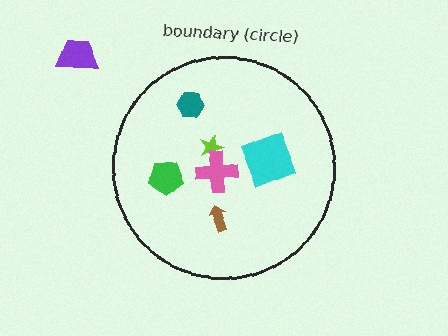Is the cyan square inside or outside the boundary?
Inside.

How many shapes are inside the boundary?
6 inside, 1 outside.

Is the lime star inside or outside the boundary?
Inside.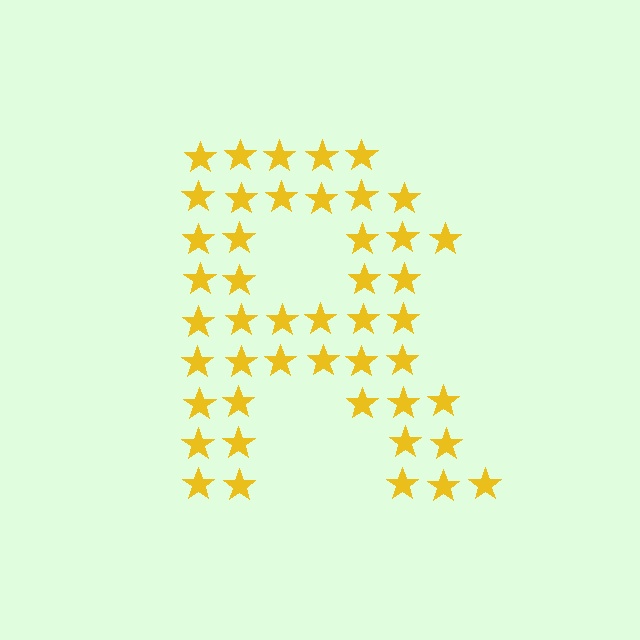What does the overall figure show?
The overall figure shows the letter R.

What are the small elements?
The small elements are stars.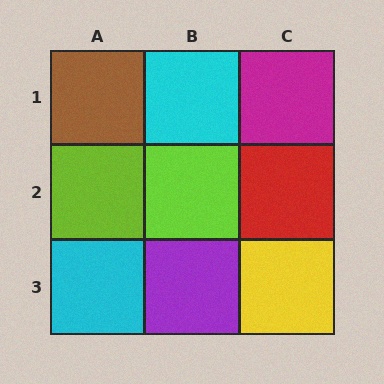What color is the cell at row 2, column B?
Lime.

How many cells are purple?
1 cell is purple.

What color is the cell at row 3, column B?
Purple.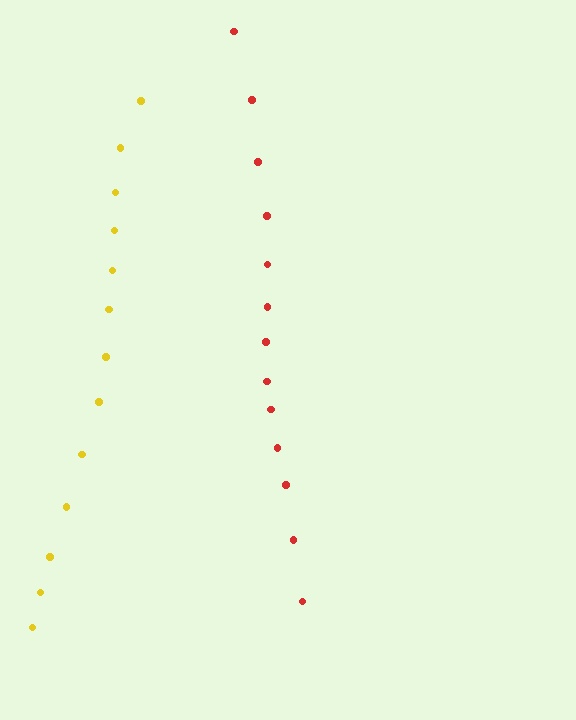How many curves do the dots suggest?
There are 2 distinct paths.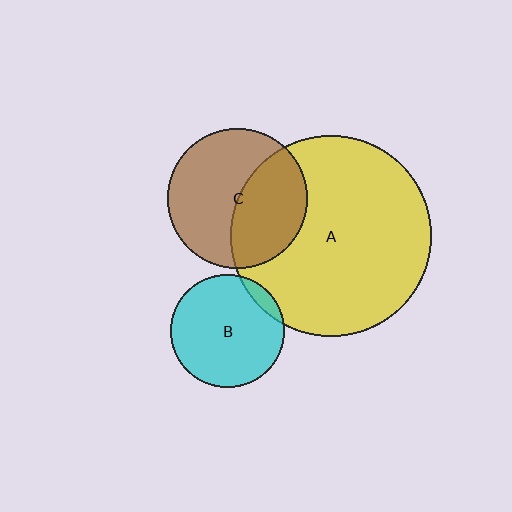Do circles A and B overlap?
Yes.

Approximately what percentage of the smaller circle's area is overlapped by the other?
Approximately 5%.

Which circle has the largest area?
Circle A (yellow).